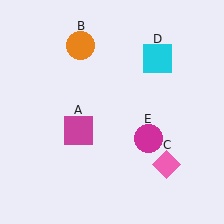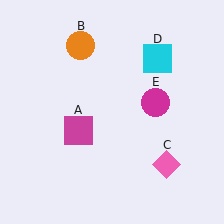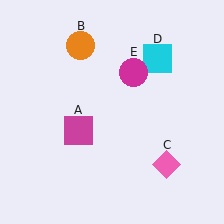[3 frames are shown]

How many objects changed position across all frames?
1 object changed position: magenta circle (object E).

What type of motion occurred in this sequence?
The magenta circle (object E) rotated counterclockwise around the center of the scene.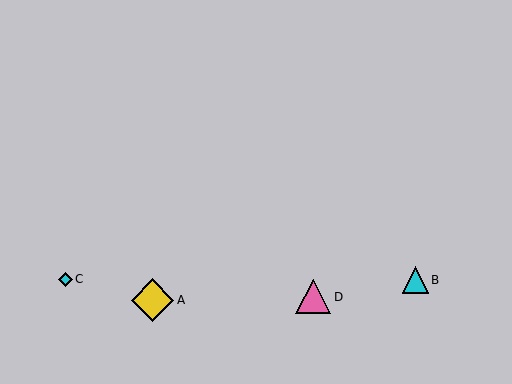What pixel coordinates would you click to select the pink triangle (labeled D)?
Click at (313, 297) to select the pink triangle D.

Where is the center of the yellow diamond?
The center of the yellow diamond is at (152, 300).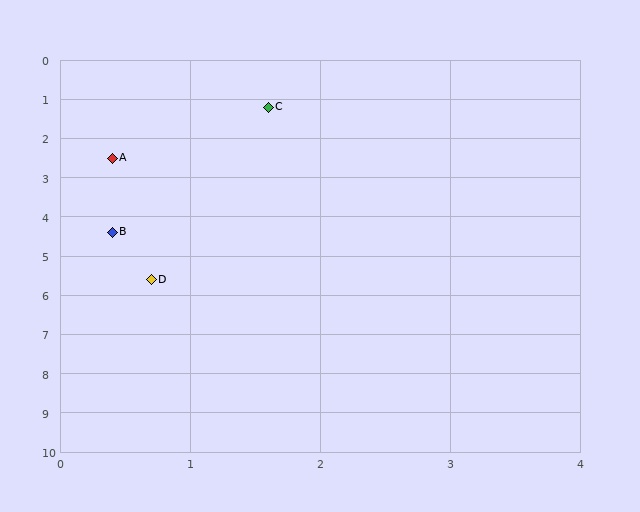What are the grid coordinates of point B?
Point B is at approximately (0.4, 4.4).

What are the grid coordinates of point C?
Point C is at approximately (1.6, 1.2).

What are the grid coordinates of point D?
Point D is at approximately (0.7, 5.6).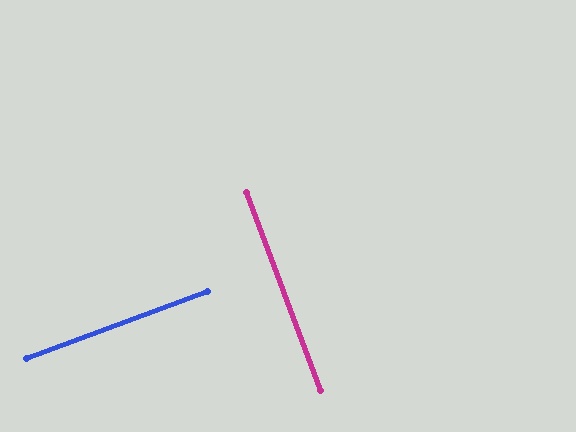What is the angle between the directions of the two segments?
Approximately 90 degrees.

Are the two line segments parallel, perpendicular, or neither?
Perpendicular — they meet at approximately 90°.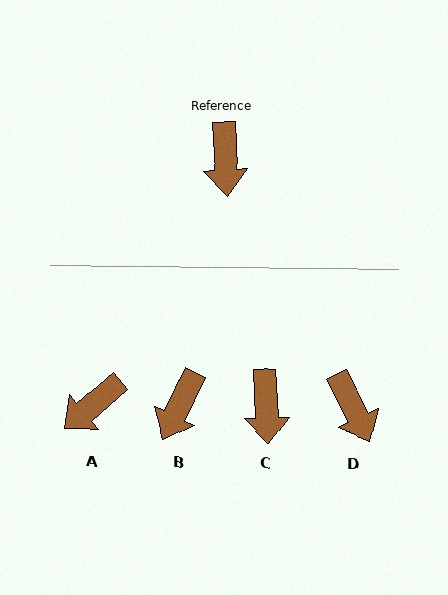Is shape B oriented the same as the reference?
No, it is off by about 28 degrees.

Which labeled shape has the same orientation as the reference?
C.